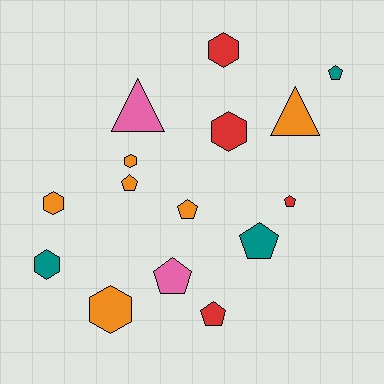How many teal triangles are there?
There are no teal triangles.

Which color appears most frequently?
Orange, with 6 objects.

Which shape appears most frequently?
Pentagon, with 7 objects.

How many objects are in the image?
There are 15 objects.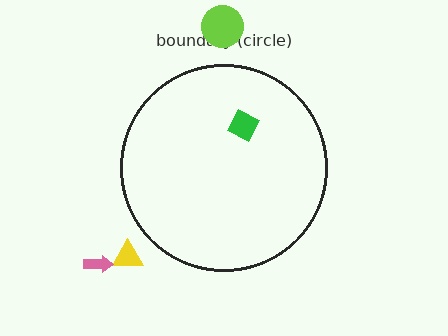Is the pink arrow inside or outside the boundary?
Outside.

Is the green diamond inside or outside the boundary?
Inside.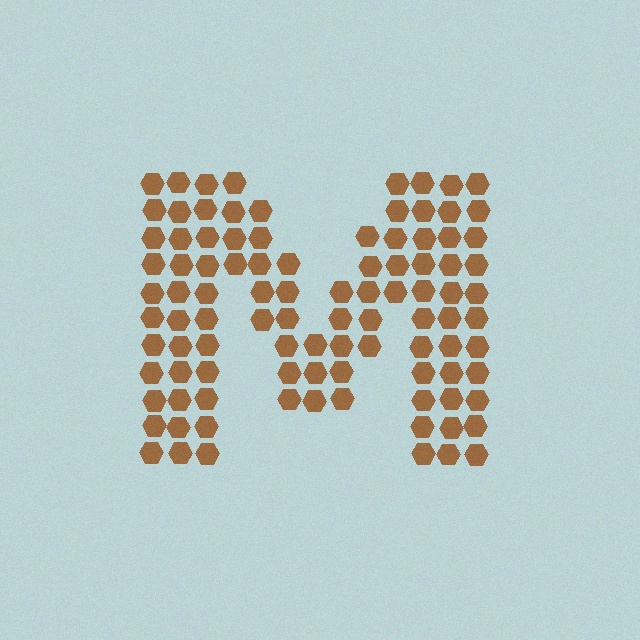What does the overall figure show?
The overall figure shows the letter M.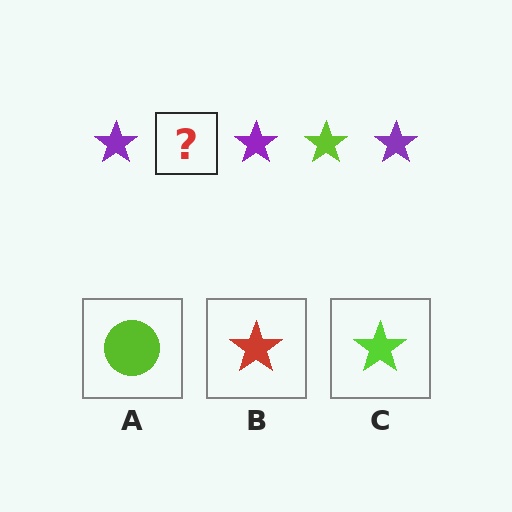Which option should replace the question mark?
Option C.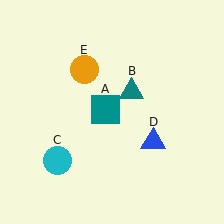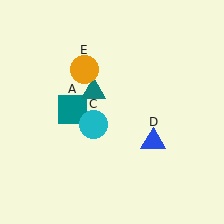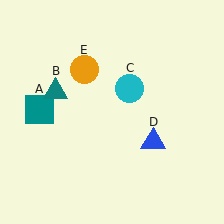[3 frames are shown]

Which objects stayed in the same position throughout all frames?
Blue triangle (object D) and orange circle (object E) remained stationary.